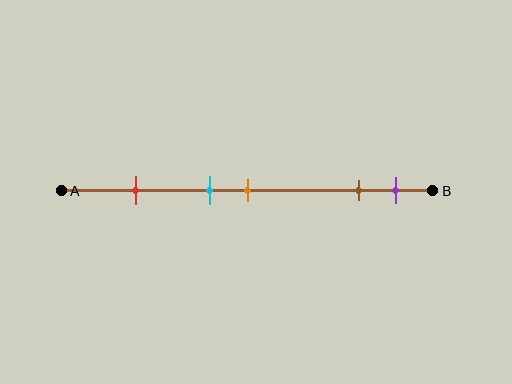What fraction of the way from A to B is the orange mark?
The orange mark is approximately 50% (0.5) of the way from A to B.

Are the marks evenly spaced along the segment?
No, the marks are not evenly spaced.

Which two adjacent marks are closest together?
The cyan and orange marks are the closest adjacent pair.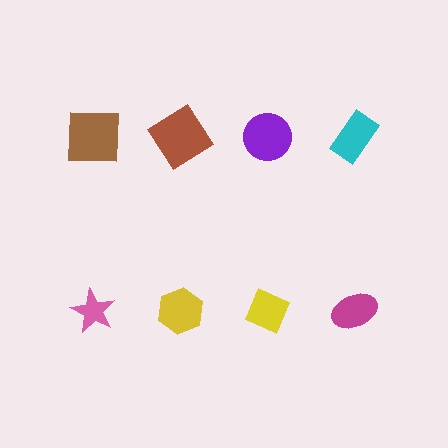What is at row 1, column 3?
A purple circle.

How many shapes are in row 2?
4 shapes.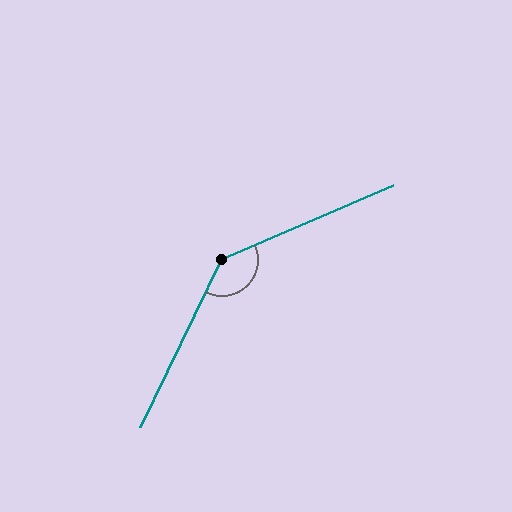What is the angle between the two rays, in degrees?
Approximately 139 degrees.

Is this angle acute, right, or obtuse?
It is obtuse.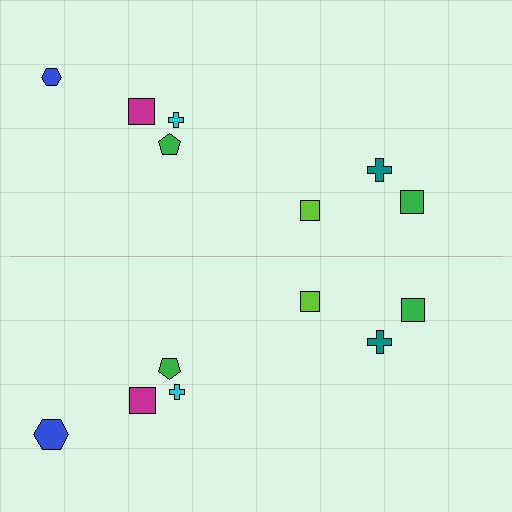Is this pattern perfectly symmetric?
No, the pattern is not perfectly symmetric. The blue hexagon on the bottom side has a different size than its mirror counterpart.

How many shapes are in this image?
There are 14 shapes in this image.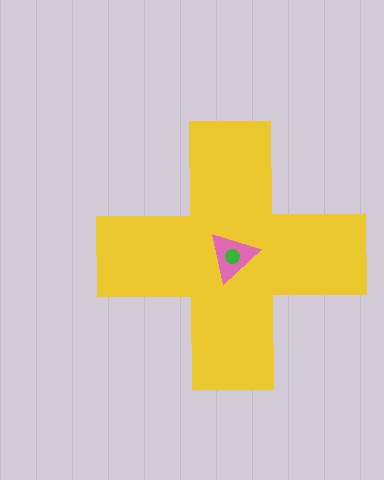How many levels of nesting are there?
3.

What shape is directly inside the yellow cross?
The pink triangle.